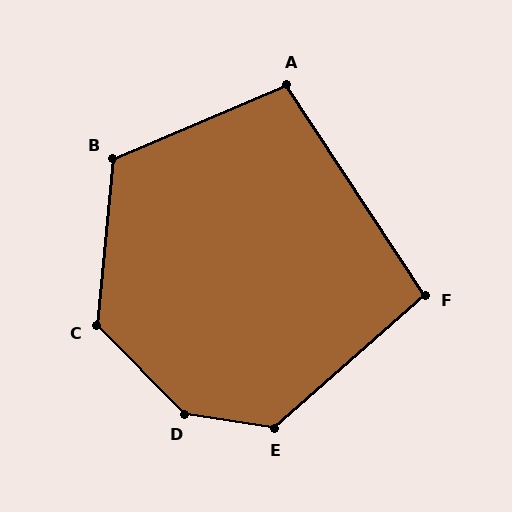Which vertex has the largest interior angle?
D, at approximately 144 degrees.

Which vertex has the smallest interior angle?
F, at approximately 98 degrees.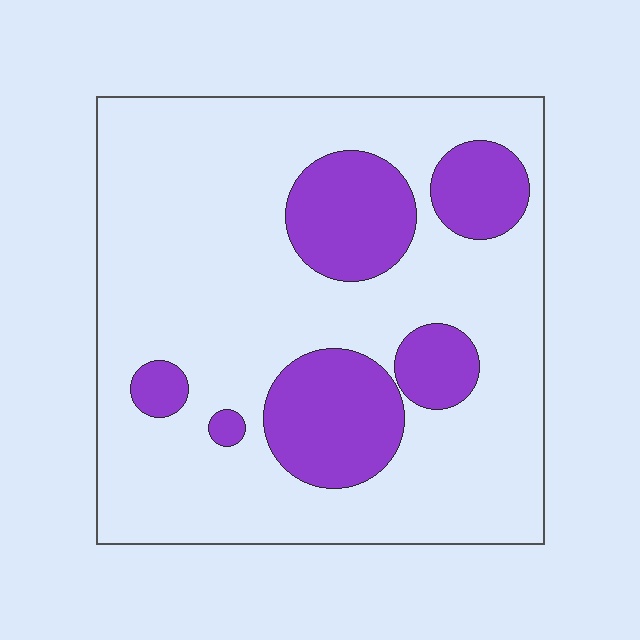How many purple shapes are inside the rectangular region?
6.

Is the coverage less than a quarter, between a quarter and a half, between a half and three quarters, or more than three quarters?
Less than a quarter.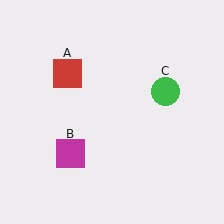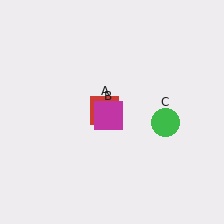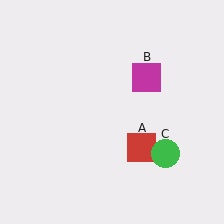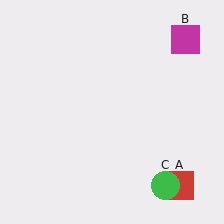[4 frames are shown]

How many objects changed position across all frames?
3 objects changed position: red square (object A), magenta square (object B), green circle (object C).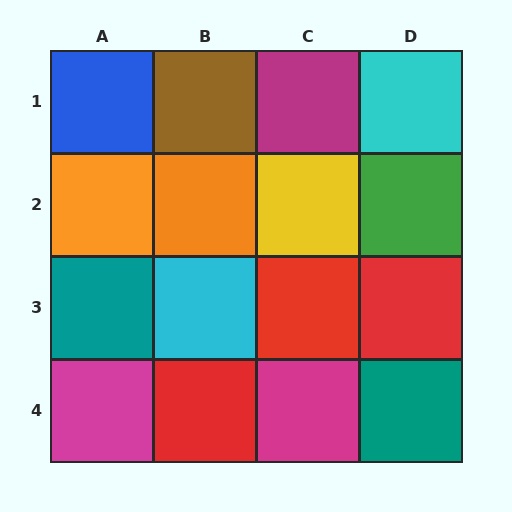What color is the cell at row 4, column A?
Magenta.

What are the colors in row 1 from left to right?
Blue, brown, magenta, cyan.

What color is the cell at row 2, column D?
Green.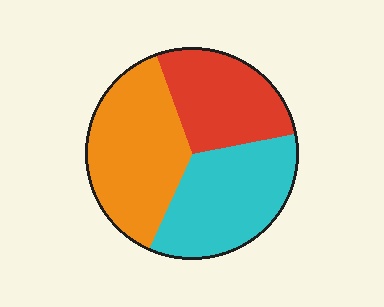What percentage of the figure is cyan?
Cyan takes up between a quarter and a half of the figure.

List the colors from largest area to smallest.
From largest to smallest: orange, cyan, red.